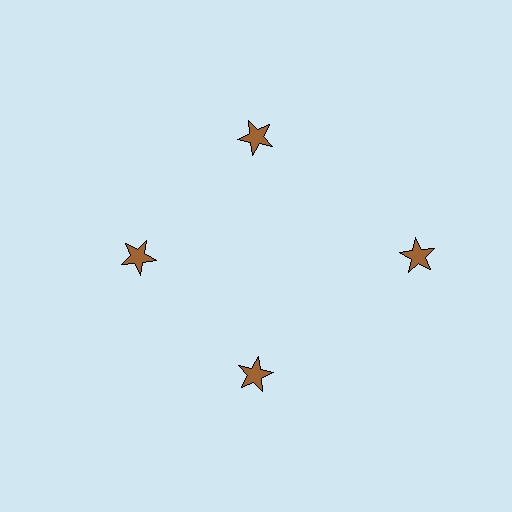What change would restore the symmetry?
The symmetry would be restored by moving it inward, back onto the ring so that all 4 stars sit at equal angles and equal distance from the center.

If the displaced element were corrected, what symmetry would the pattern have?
It would have 4-fold rotational symmetry — the pattern would map onto itself every 90 degrees.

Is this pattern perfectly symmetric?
No. The 4 brown stars are arranged in a ring, but one element near the 3 o'clock position is pushed outward from the center, breaking the 4-fold rotational symmetry.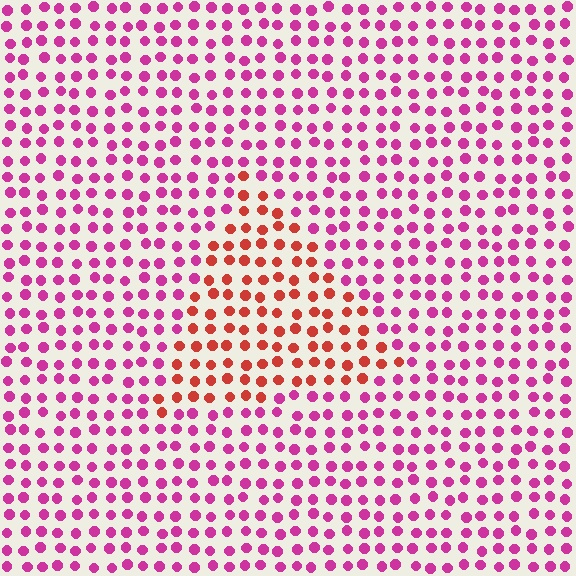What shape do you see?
I see a triangle.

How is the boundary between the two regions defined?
The boundary is defined purely by a slight shift in hue (about 45 degrees). Spacing, size, and orientation are identical on both sides.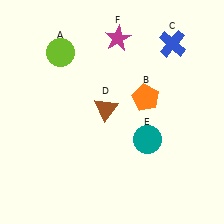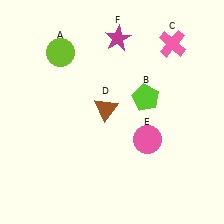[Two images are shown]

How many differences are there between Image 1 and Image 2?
There are 3 differences between the two images.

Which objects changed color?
B changed from orange to lime. C changed from blue to pink. E changed from teal to pink.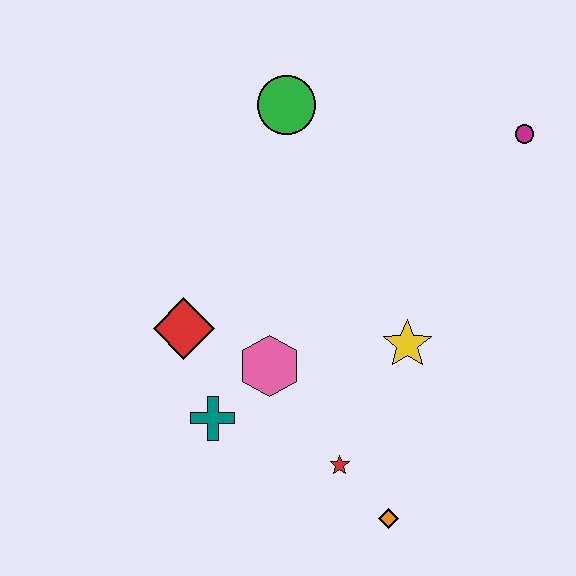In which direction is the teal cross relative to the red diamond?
The teal cross is below the red diamond.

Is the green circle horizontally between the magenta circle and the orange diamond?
No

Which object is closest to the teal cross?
The pink hexagon is closest to the teal cross.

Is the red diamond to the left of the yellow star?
Yes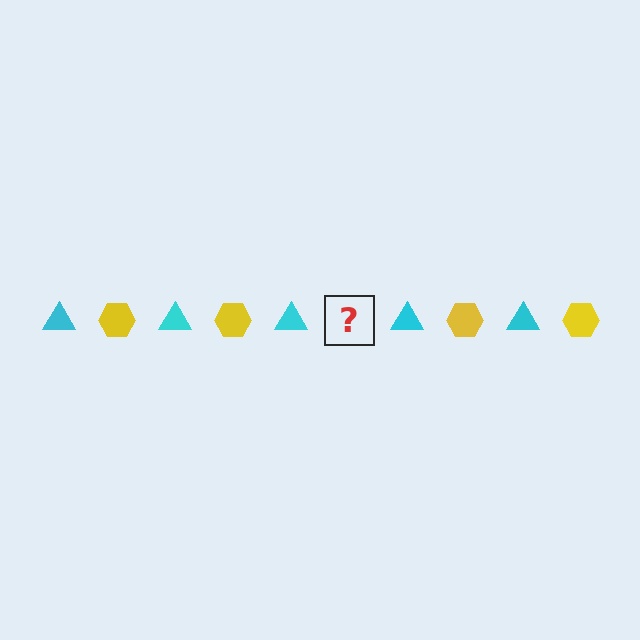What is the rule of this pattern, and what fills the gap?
The rule is that the pattern alternates between cyan triangle and yellow hexagon. The gap should be filled with a yellow hexagon.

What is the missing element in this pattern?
The missing element is a yellow hexagon.